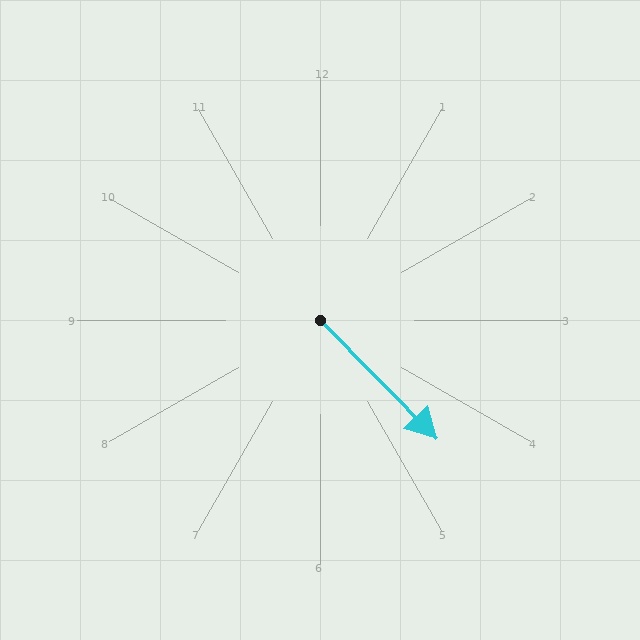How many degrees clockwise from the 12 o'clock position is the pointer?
Approximately 135 degrees.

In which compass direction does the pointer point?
Southeast.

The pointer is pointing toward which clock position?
Roughly 5 o'clock.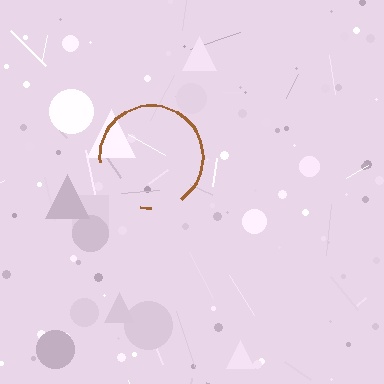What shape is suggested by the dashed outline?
The dashed outline suggests a circle.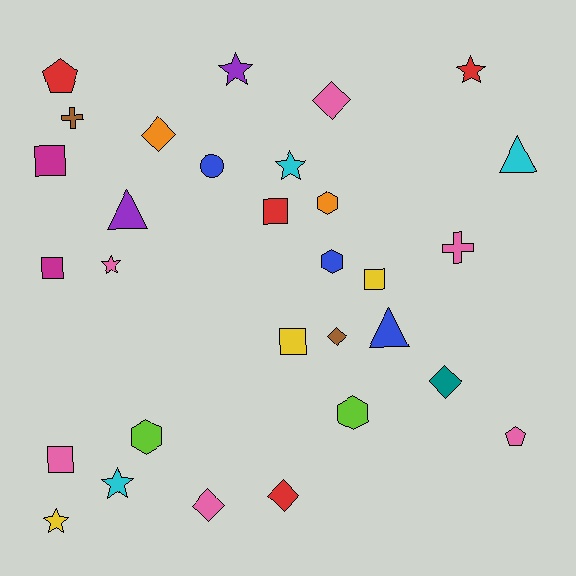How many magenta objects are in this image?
There are 2 magenta objects.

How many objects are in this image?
There are 30 objects.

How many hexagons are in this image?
There are 4 hexagons.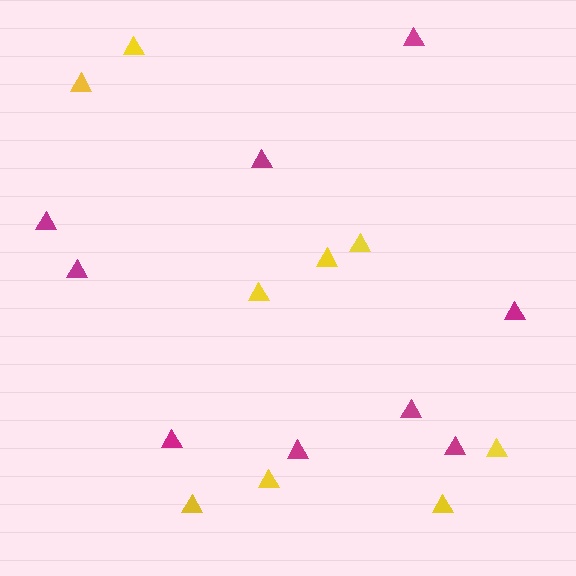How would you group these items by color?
There are 2 groups: one group of yellow triangles (9) and one group of magenta triangles (9).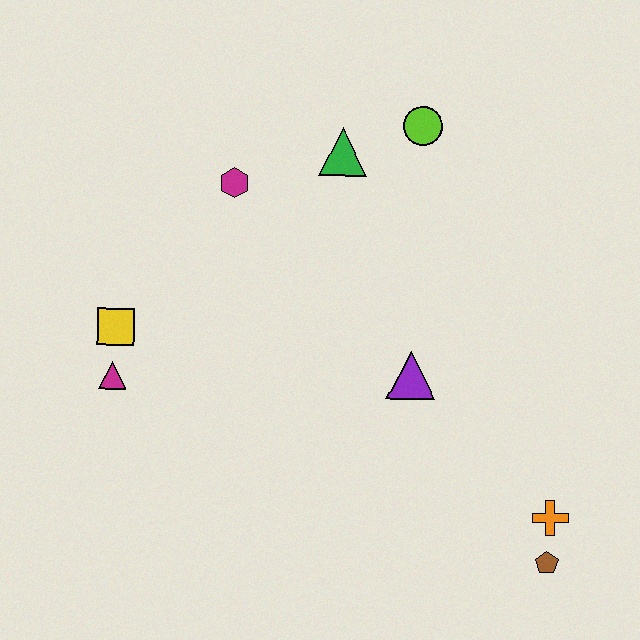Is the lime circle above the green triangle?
Yes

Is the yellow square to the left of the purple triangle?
Yes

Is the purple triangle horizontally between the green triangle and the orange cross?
Yes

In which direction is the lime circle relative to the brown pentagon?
The lime circle is above the brown pentagon.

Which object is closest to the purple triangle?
The orange cross is closest to the purple triangle.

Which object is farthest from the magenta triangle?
The brown pentagon is farthest from the magenta triangle.